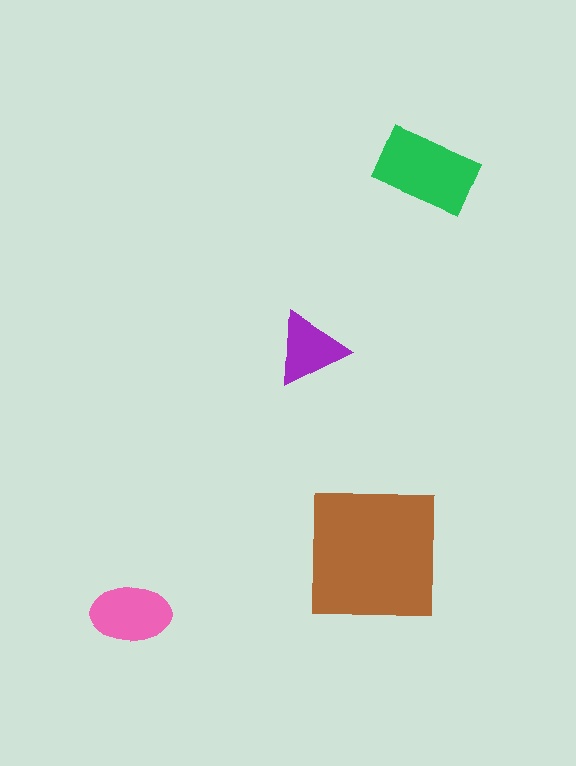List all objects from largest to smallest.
The brown square, the green rectangle, the pink ellipse, the purple triangle.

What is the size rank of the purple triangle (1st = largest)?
4th.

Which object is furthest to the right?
The green rectangle is rightmost.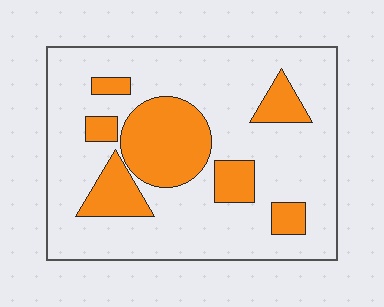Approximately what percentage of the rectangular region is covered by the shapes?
Approximately 25%.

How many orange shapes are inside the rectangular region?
7.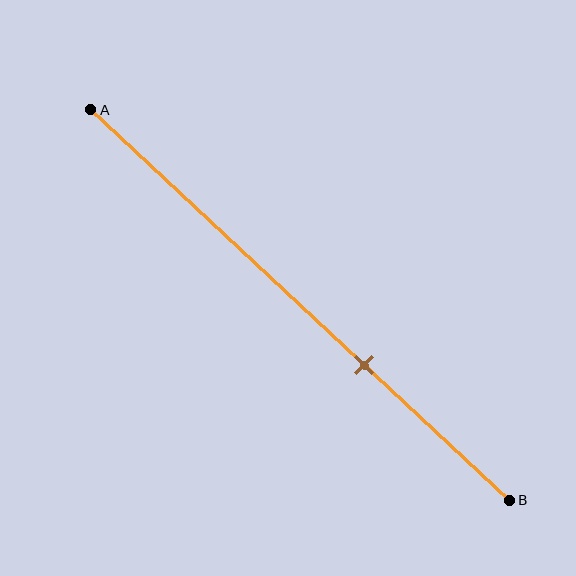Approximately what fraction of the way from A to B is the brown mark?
The brown mark is approximately 65% of the way from A to B.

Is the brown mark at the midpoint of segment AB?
No, the mark is at about 65% from A, not at the 50% midpoint.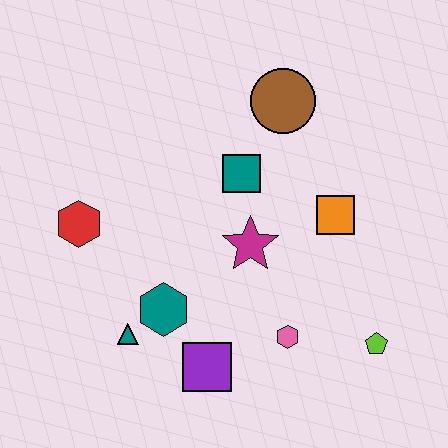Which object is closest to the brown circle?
The teal square is closest to the brown circle.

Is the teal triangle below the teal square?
Yes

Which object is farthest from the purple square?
The brown circle is farthest from the purple square.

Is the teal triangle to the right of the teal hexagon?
No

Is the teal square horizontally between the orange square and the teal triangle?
Yes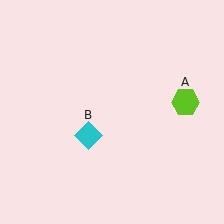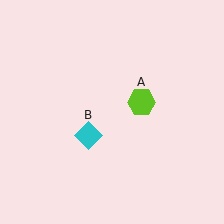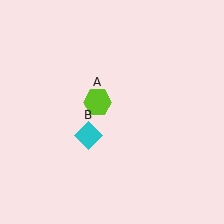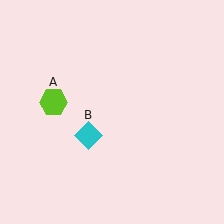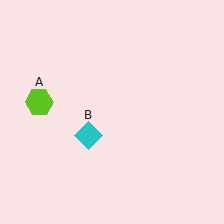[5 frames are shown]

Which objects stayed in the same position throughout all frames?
Cyan diamond (object B) remained stationary.